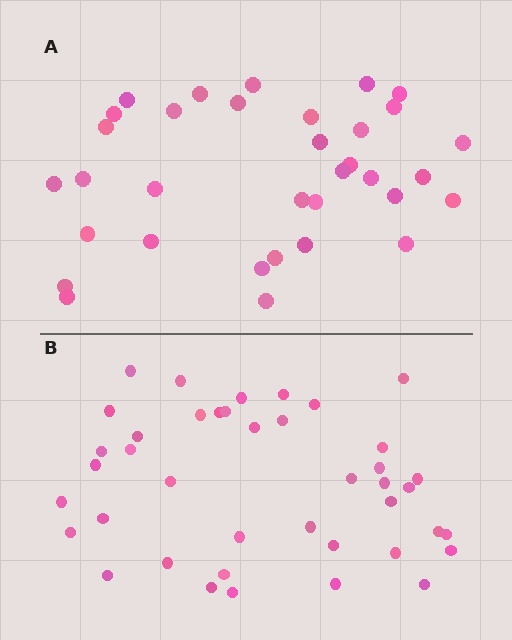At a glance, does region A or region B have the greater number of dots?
Region B (the bottom region) has more dots.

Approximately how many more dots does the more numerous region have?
Region B has roughly 8 or so more dots than region A.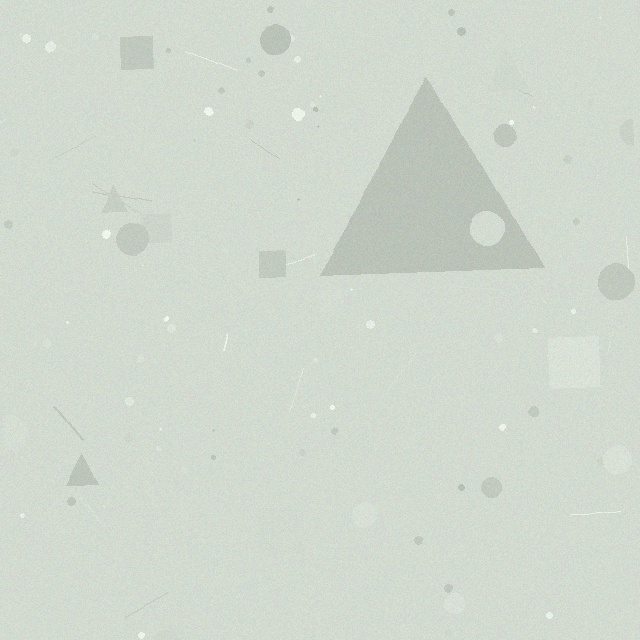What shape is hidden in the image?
A triangle is hidden in the image.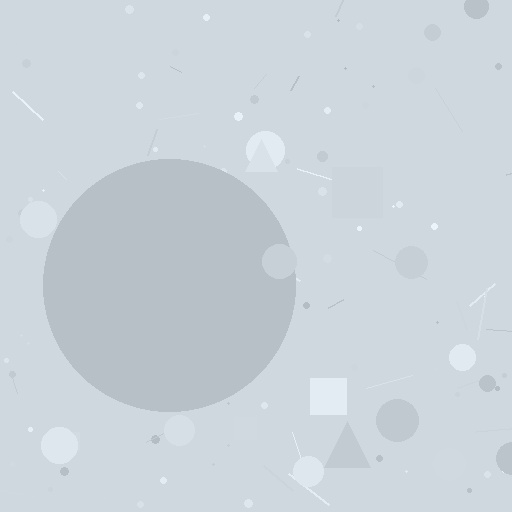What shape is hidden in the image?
A circle is hidden in the image.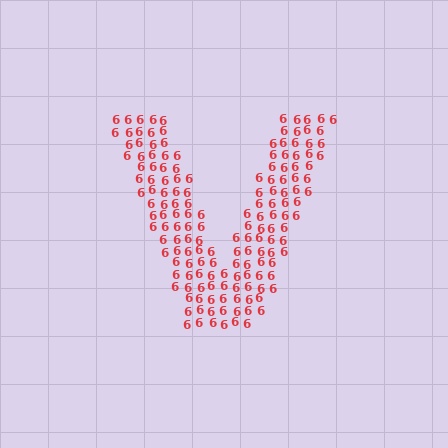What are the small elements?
The small elements are digit 6's.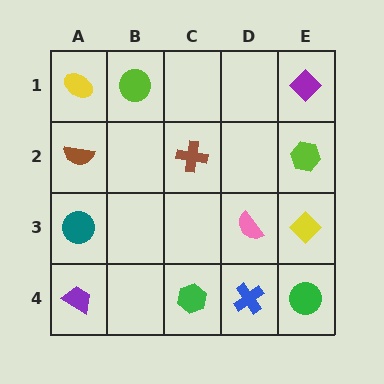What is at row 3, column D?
A pink semicircle.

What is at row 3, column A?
A teal circle.